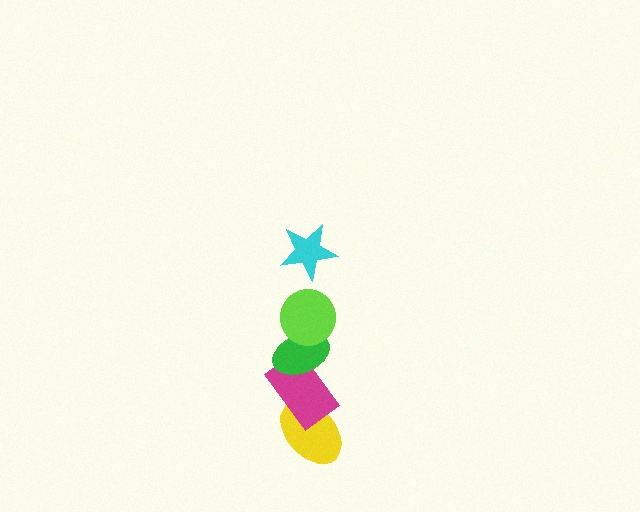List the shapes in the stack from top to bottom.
From top to bottom: the cyan star, the lime circle, the green ellipse, the magenta rectangle, the yellow ellipse.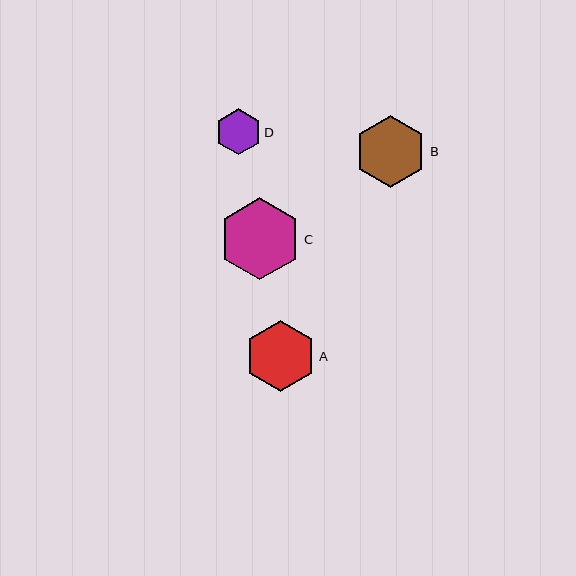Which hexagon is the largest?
Hexagon C is the largest with a size of approximately 82 pixels.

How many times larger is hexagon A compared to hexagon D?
Hexagon A is approximately 1.5 times the size of hexagon D.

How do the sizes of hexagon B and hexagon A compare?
Hexagon B and hexagon A are approximately the same size.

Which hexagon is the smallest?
Hexagon D is the smallest with a size of approximately 46 pixels.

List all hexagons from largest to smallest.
From largest to smallest: C, B, A, D.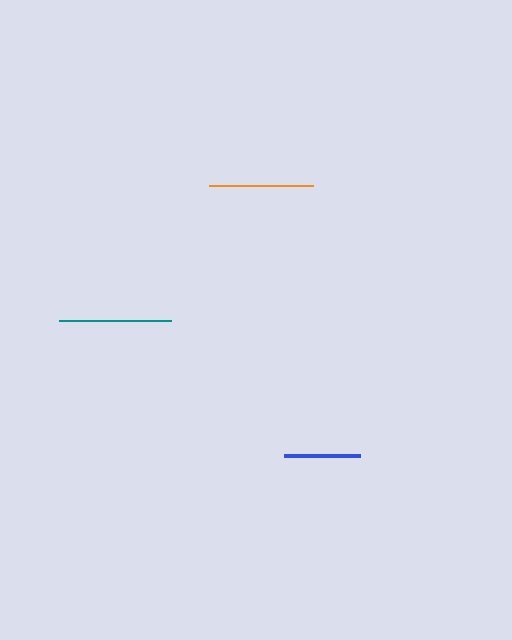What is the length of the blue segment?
The blue segment is approximately 76 pixels long.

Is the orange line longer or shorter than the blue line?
The orange line is longer than the blue line.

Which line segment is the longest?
The teal line is the longest at approximately 112 pixels.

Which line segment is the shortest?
The blue line is the shortest at approximately 76 pixels.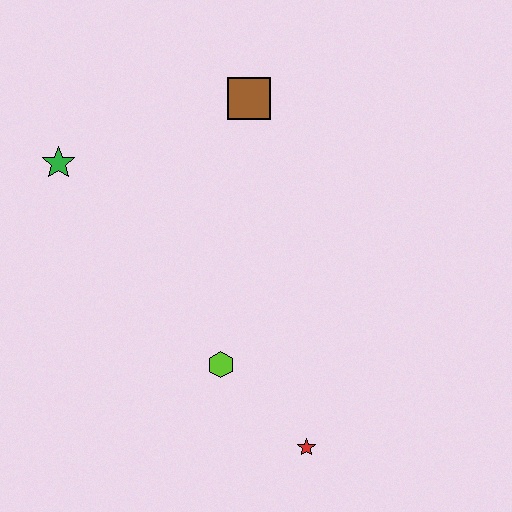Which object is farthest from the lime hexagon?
The brown square is farthest from the lime hexagon.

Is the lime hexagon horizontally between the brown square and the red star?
No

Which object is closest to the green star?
The brown square is closest to the green star.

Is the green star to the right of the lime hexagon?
No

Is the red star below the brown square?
Yes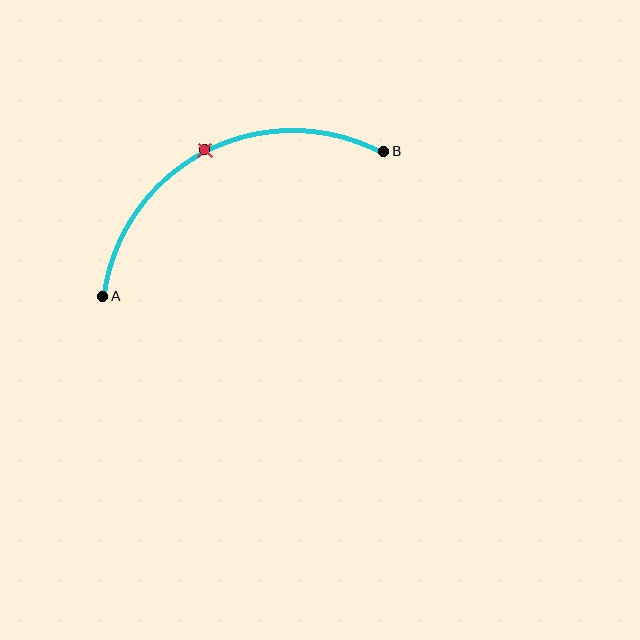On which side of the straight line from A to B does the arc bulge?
The arc bulges above the straight line connecting A and B.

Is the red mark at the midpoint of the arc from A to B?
Yes. The red mark lies on the arc at equal arc-length from both A and B — it is the arc midpoint.